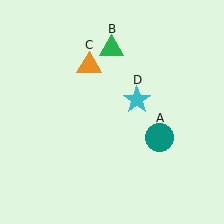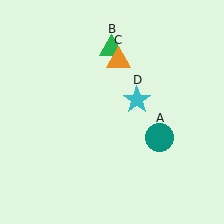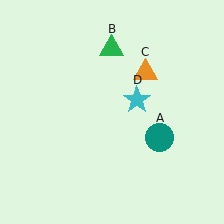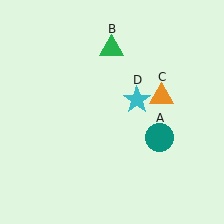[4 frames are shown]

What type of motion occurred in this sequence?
The orange triangle (object C) rotated clockwise around the center of the scene.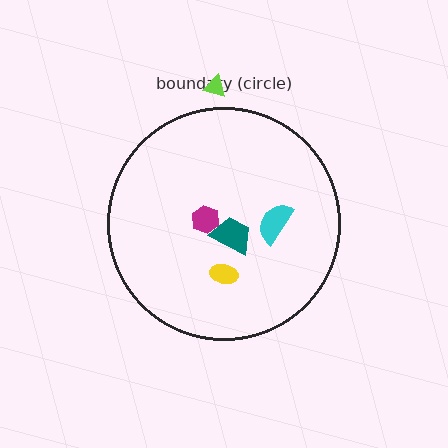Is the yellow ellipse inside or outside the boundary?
Inside.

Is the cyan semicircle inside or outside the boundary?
Inside.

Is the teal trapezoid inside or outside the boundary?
Inside.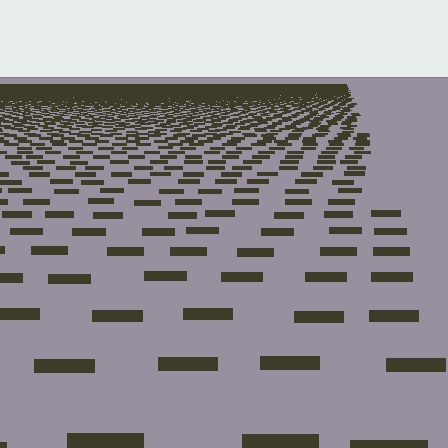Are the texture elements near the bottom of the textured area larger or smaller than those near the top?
Larger. Near the bottom, elements are closer to the viewer and appear at a bigger on-screen size.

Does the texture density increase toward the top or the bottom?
Density increases toward the top.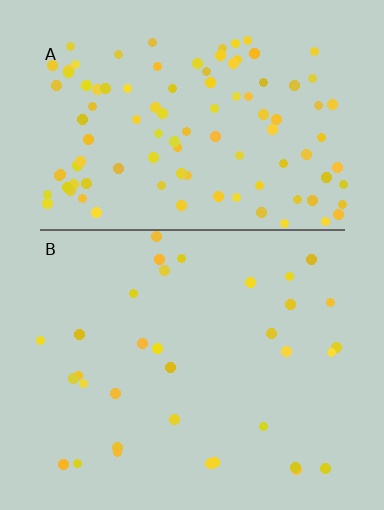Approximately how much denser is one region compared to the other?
Approximately 3.1× — region A over region B.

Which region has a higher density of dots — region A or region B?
A (the top).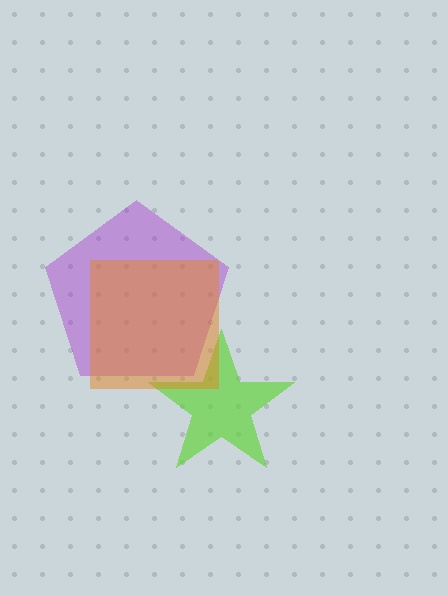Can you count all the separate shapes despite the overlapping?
Yes, there are 3 separate shapes.